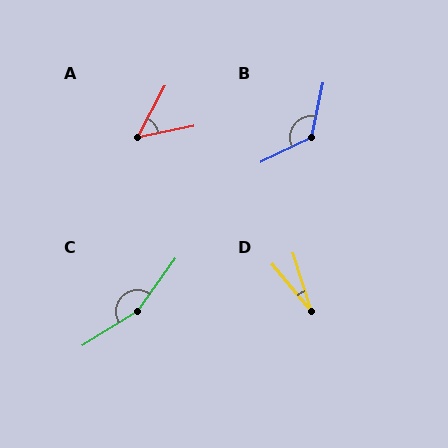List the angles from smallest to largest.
D (22°), A (50°), B (128°), C (158°).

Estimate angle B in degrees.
Approximately 128 degrees.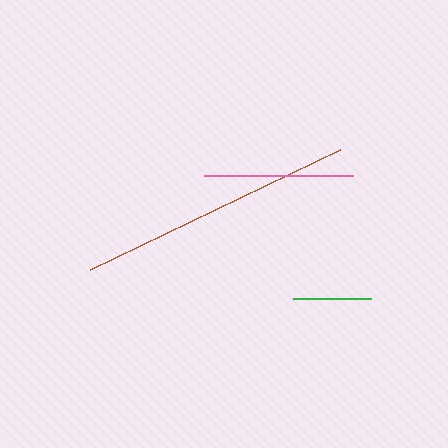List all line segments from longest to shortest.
From longest to shortest: brown, pink, green.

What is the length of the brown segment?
The brown segment is approximately 277 pixels long.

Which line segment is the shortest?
The green line is the shortest at approximately 78 pixels.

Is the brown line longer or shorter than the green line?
The brown line is longer than the green line.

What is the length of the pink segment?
The pink segment is approximately 149 pixels long.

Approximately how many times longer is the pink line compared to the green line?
The pink line is approximately 1.9 times the length of the green line.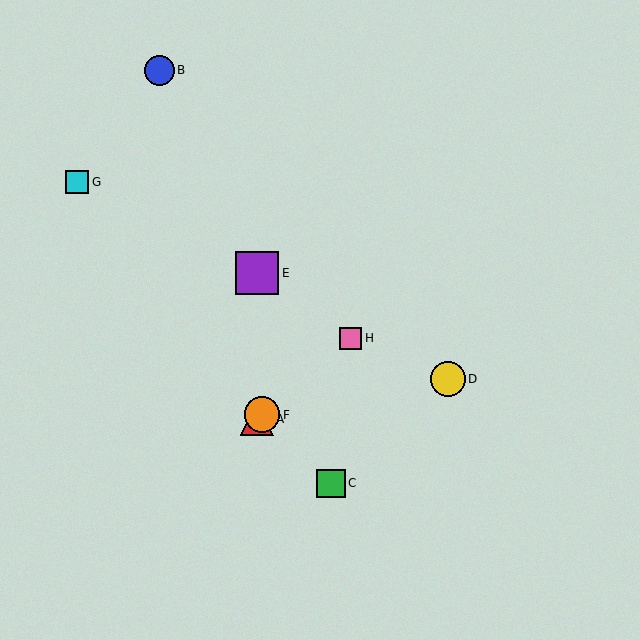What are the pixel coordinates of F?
Object F is at (262, 415).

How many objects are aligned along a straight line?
3 objects (A, F, H) are aligned along a straight line.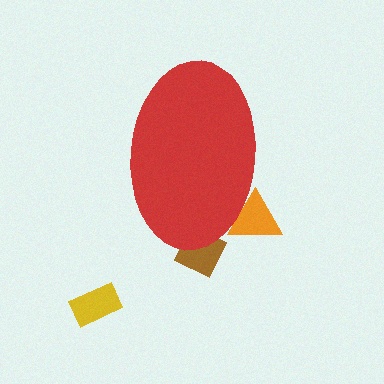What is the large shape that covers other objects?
A red ellipse.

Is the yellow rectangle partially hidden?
No, the yellow rectangle is fully visible.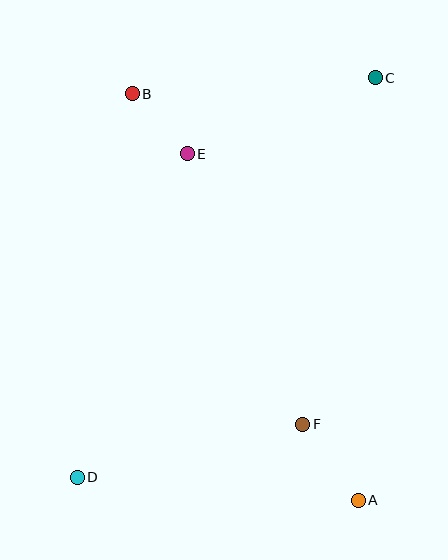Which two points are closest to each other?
Points B and E are closest to each other.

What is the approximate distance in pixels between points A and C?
The distance between A and C is approximately 423 pixels.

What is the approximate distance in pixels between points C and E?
The distance between C and E is approximately 203 pixels.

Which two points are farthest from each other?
Points C and D are farthest from each other.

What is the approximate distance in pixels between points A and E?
The distance between A and E is approximately 386 pixels.